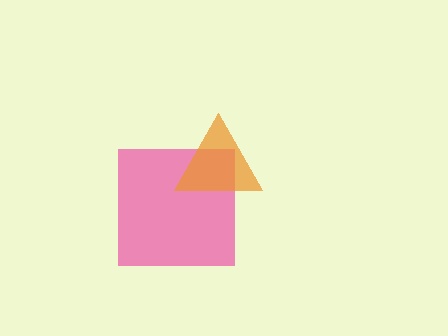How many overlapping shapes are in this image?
There are 2 overlapping shapes in the image.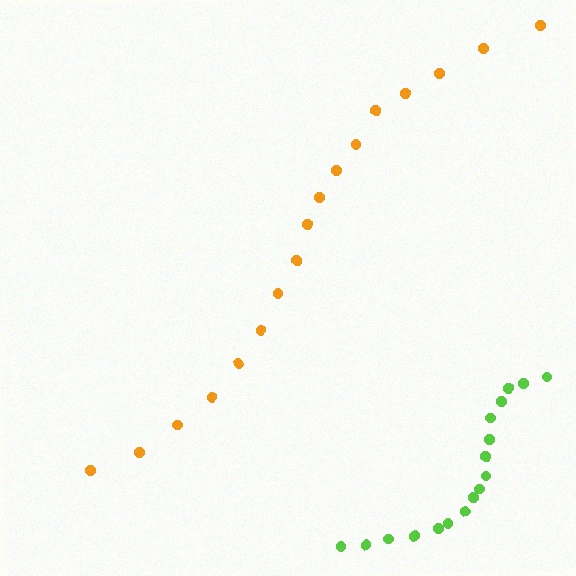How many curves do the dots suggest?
There are 2 distinct paths.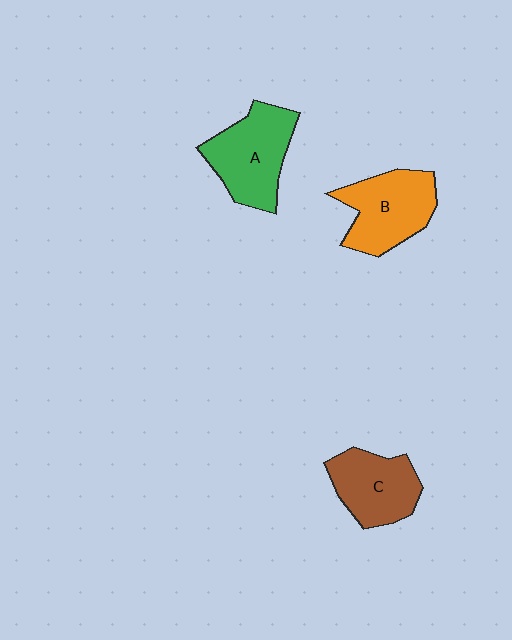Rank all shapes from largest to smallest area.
From largest to smallest: A (green), B (orange), C (brown).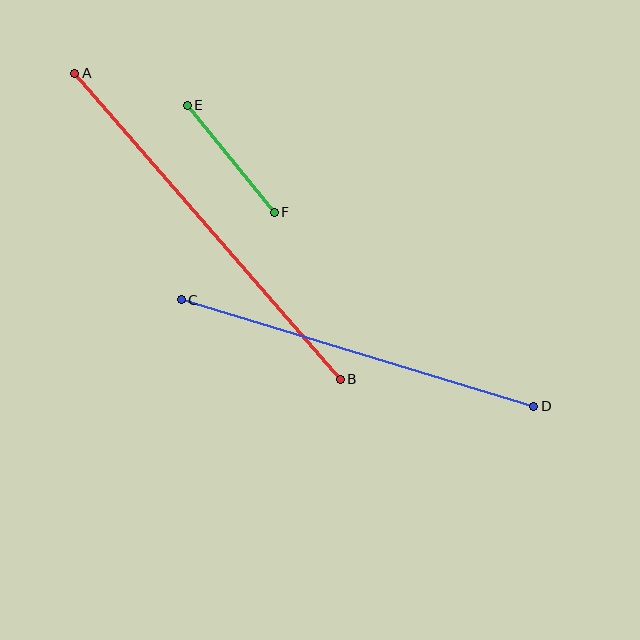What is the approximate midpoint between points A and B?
The midpoint is at approximately (208, 226) pixels.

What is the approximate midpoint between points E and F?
The midpoint is at approximately (231, 159) pixels.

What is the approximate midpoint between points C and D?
The midpoint is at approximately (357, 353) pixels.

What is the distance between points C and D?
The distance is approximately 368 pixels.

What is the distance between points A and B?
The distance is approximately 405 pixels.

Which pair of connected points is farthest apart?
Points A and B are farthest apart.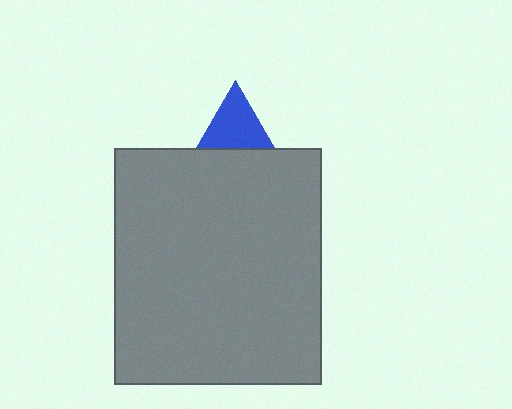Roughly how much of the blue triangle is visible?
A small part of it is visible (roughly 43%).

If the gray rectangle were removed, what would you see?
You would see the complete blue triangle.